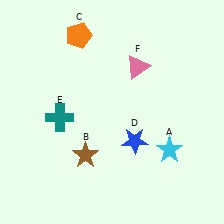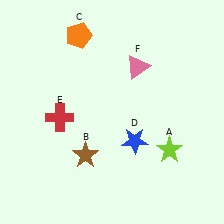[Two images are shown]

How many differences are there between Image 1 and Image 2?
There are 2 differences between the two images.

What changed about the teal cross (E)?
In Image 1, E is teal. In Image 2, it changed to red.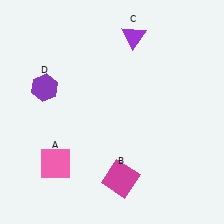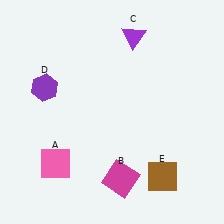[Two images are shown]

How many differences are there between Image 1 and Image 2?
There is 1 difference between the two images.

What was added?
A brown square (E) was added in Image 2.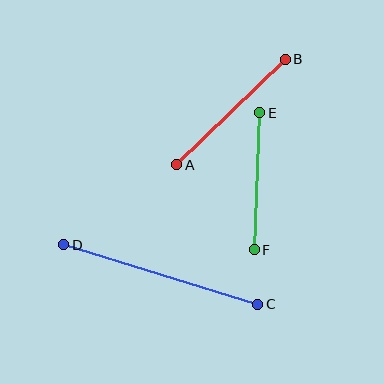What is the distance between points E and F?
The distance is approximately 137 pixels.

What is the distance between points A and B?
The distance is approximately 151 pixels.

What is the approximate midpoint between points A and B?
The midpoint is at approximately (231, 112) pixels.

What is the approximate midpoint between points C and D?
The midpoint is at approximately (161, 274) pixels.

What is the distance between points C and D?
The distance is approximately 203 pixels.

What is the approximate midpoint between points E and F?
The midpoint is at approximately (257, 181) pixels.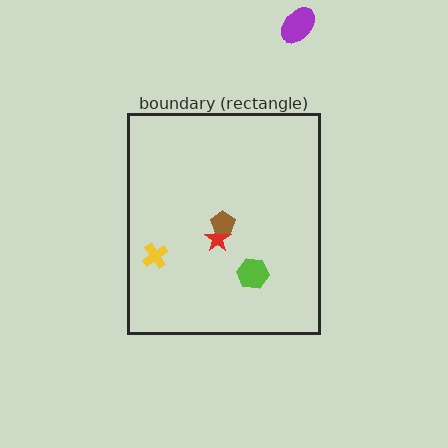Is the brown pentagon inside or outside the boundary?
Inside.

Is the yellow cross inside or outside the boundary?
Inside.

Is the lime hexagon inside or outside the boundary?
Inside.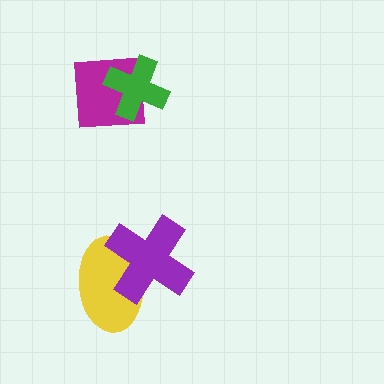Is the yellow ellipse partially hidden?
Yes, it is partially covered by another shape.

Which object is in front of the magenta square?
The green cross is in front of the magenta square.